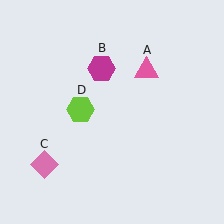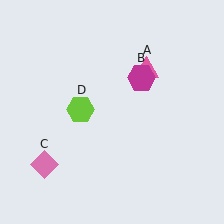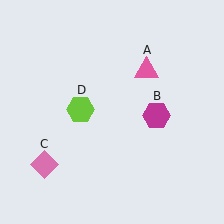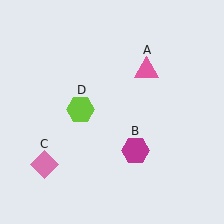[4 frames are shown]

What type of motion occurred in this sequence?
The magenta hexagon (object B) rotated clockwise around the center of the scene.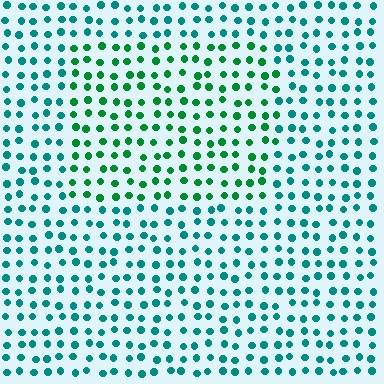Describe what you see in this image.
The image is filled with small teal elements in a uniform arrangement. A rectangle-shaped region is visible where the elements are tinted to a slightly different hue, forming a subtle color boundary.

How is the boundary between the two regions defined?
The boundary is defined purely by a slight shift in hue (about 37 degrees). Spacing, size, and orientation are identical on both sides.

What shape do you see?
I see a rectangle.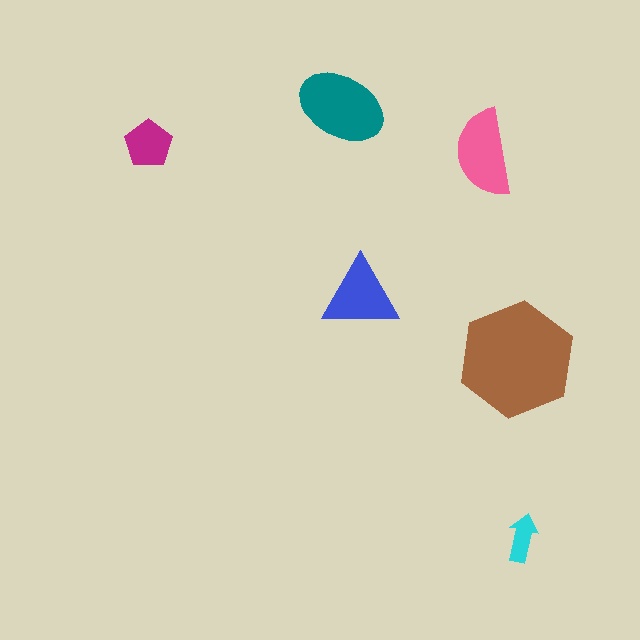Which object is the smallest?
The cyan arrow.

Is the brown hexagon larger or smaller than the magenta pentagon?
Larger.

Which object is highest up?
The teal ellipse is topmost.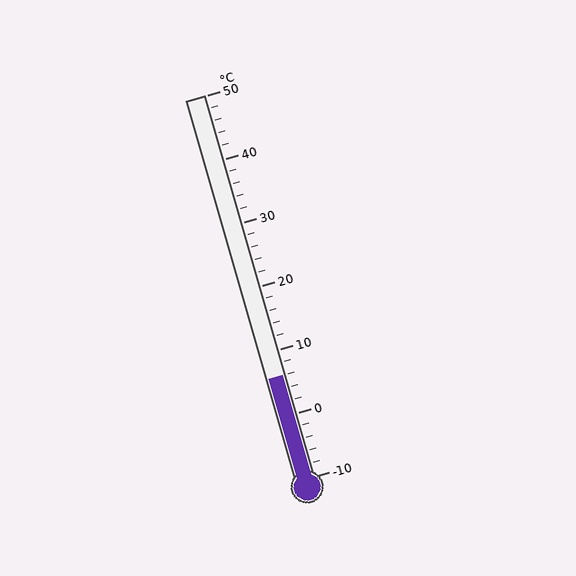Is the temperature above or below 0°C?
The temperature is above 0°C.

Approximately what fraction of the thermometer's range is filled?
The thermometer is filled to approximately 25% of its range.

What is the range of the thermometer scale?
The thermometer scale ranges from -10°C to 50°C.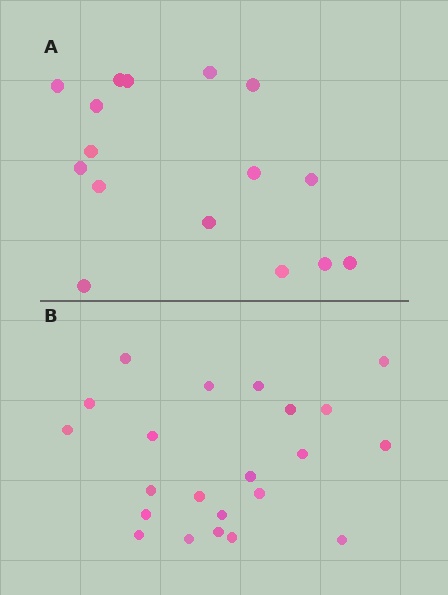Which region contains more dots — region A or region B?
Region B (the bottom region) has more dots.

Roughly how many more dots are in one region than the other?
Region B has about 6 more dots than region A.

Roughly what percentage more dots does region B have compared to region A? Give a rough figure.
About 40% more.